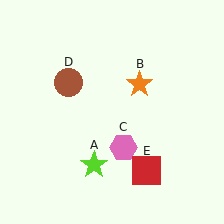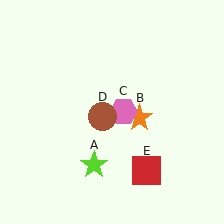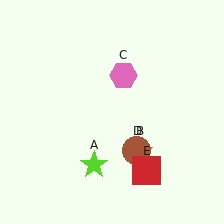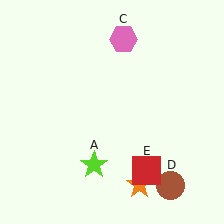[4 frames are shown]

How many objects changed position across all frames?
3 objects changed position: orange star (object B), pink hexagon (object C), brown circle (object D).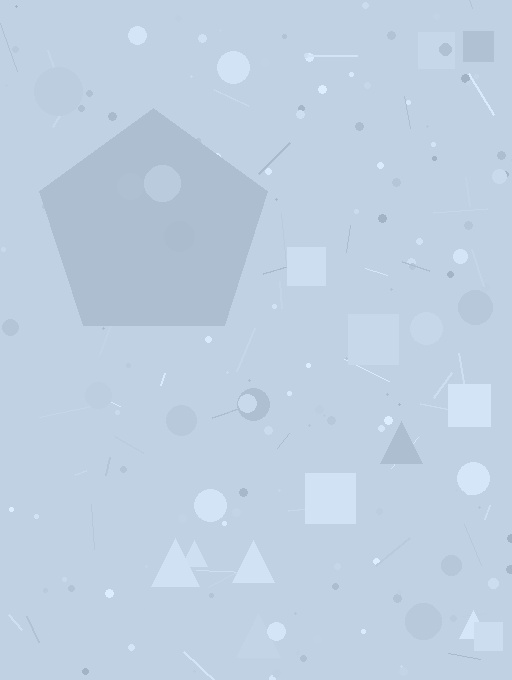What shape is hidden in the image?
A pentagon is hidden in the image.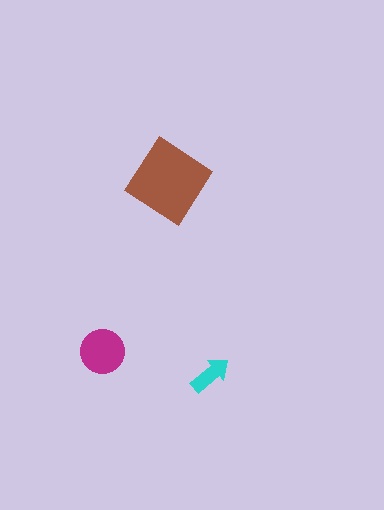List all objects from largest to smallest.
The brown diamond, the magenta circle, the cyan arrow.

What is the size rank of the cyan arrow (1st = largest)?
3rd.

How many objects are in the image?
There are 3 objects in the image.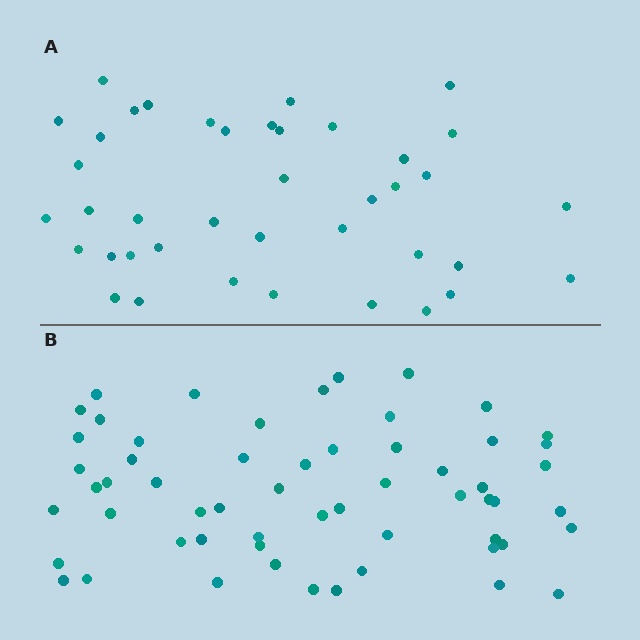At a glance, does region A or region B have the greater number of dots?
Region B (the bottom region) has more dots.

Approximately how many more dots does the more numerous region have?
Region B has approximately 20 more dots than region A.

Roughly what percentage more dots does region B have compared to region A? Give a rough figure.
About 45% more.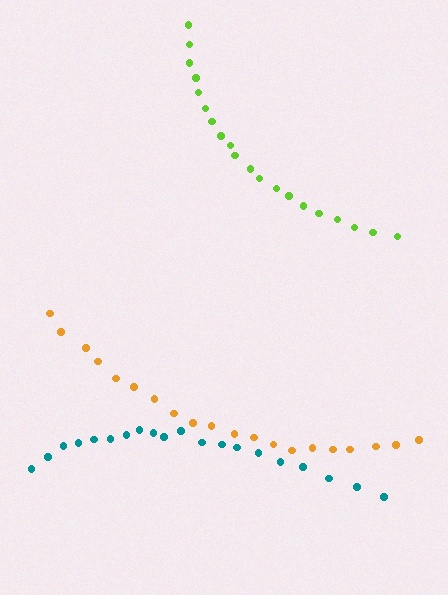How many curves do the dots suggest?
There are 3 distinct paths.